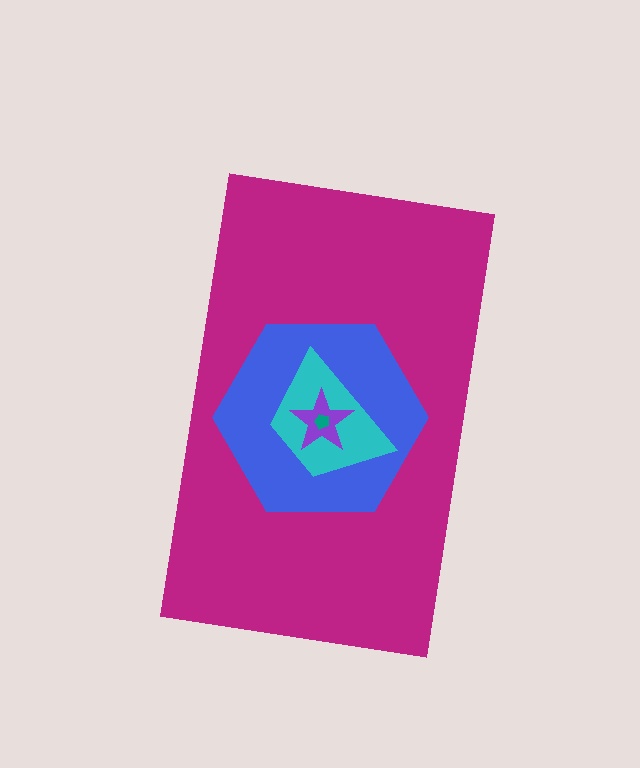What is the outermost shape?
The magenta rectangle.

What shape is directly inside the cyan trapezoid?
The purple star.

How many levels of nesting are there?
5.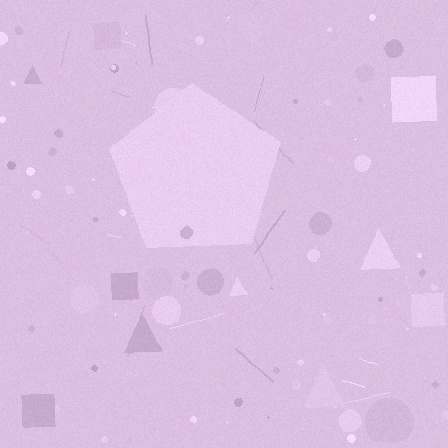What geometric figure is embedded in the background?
A pentagon is embedded in the background.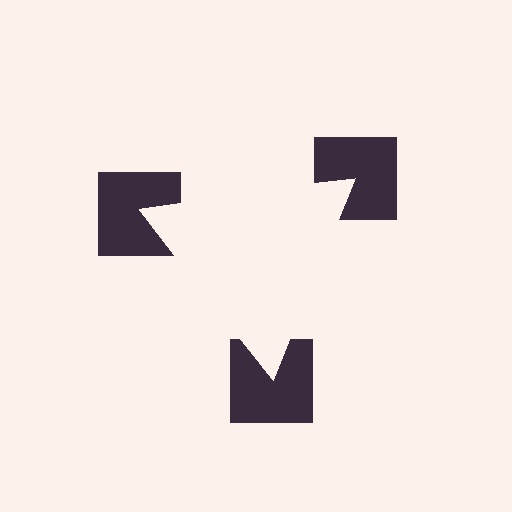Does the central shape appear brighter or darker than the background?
It typically appears slightly brighter than the background, even though no actual brightness change is drawn.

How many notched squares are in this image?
There are 3 — one at each vertex of the illusory triangle.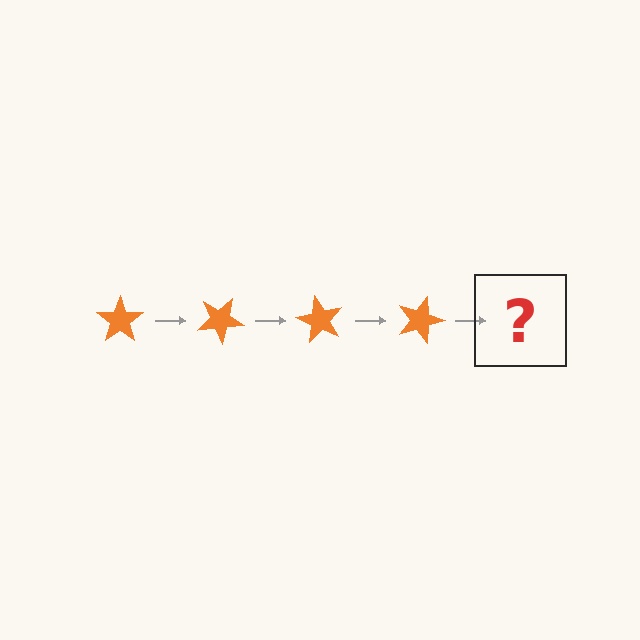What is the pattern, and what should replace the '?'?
The pattern is that the star rotates 30 degrees each step. The '?' should be an orange star rotated 120 degrees.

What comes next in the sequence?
The next element should be an orange star rotated 120 degrees.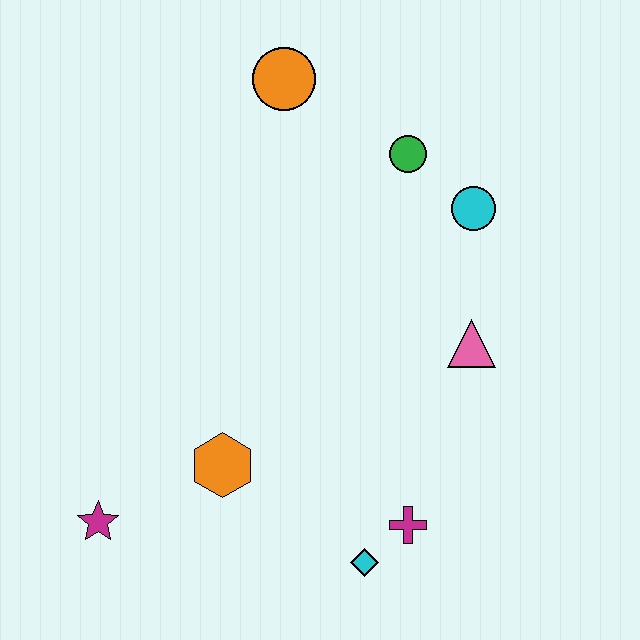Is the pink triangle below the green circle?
Yes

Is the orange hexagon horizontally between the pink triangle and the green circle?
No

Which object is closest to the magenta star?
The orange hexagon is closest to the magenta star.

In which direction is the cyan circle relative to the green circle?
The cyan circle is to the right of the green circle.